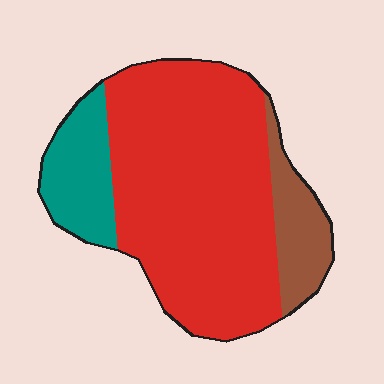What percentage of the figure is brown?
Brown covers roughly 15% of the figure.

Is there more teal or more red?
Red.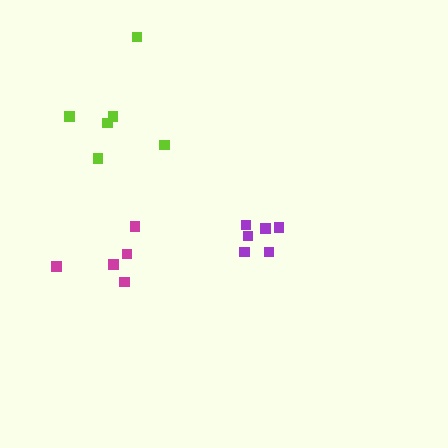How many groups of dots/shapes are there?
There are 3 groups.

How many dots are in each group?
Group 1: 6 dots, Group 2: 5 dots, Group 3: 6 dots (17 total).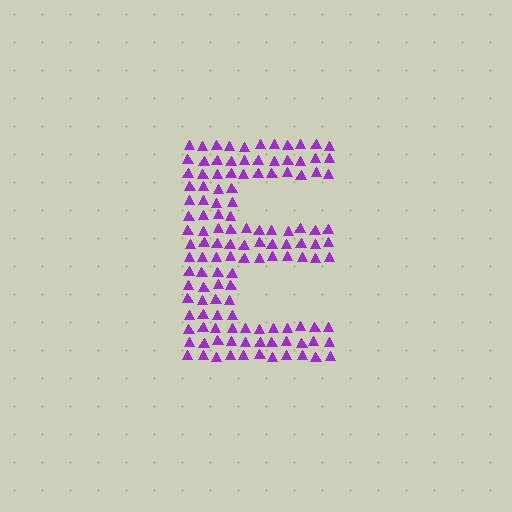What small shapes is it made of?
It is made of small triangles.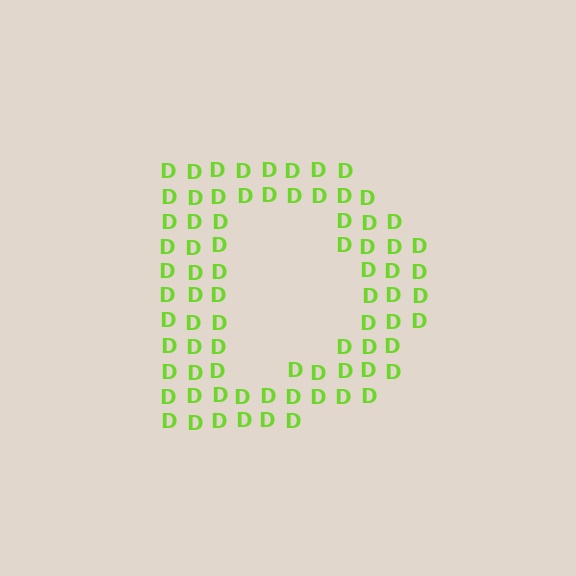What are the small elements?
The small elements are letter D's.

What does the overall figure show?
The overall figure shows the letter D.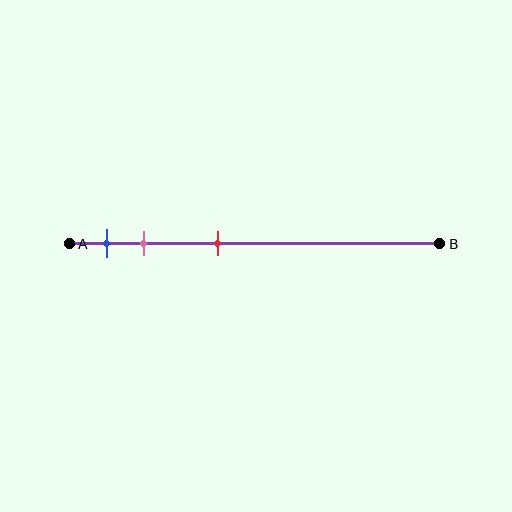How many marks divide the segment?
There are 3 marks dividing the segment.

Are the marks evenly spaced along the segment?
No, the marks are not evenly spaced.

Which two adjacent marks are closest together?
The blue and pink marks are the closest adjacent pair.